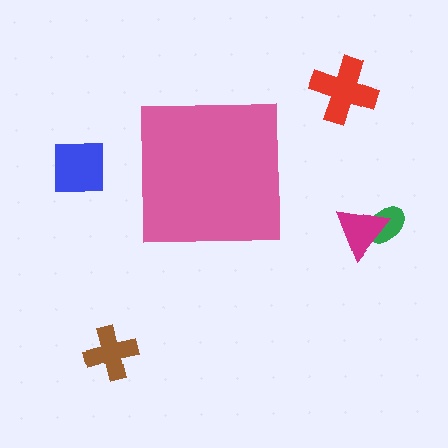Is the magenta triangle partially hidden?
No, the magenta triangle is fully visible.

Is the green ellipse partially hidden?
No, the green ellipse is fully visible.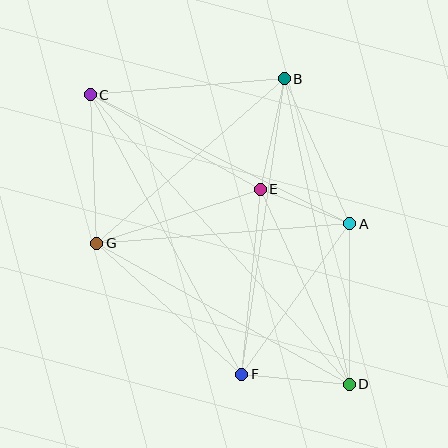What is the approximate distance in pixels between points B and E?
The distance between B and E is approximately 113 pixels.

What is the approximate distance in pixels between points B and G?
The distance between B and G is approximately 250 pixels.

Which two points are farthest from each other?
Points C and D are farthest from each other.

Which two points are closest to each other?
Points A and E are closest to each other.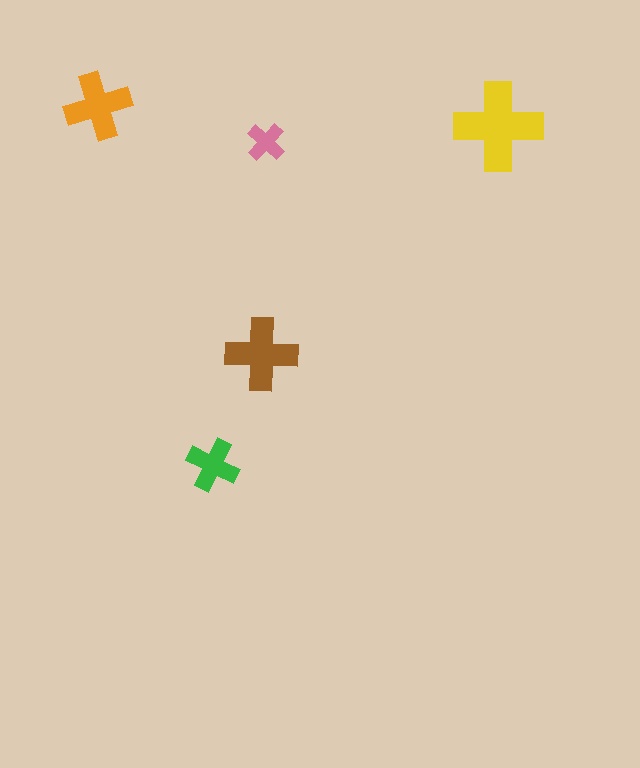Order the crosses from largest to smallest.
the yellow one, the brown one, the orange one, the green one, the pink one.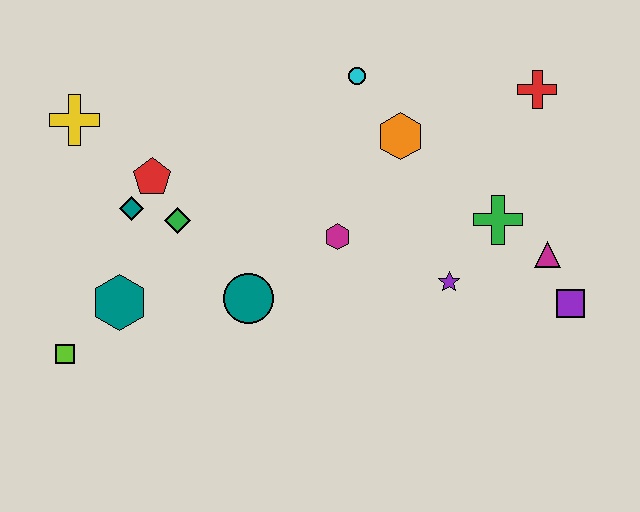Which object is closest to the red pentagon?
The teal diamond is closest to the red pentagon.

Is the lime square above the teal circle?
No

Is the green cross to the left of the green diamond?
No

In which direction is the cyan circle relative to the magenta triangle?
The cyan circle is to the left of the magenta triangle.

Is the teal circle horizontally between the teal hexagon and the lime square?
No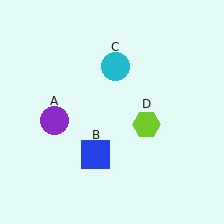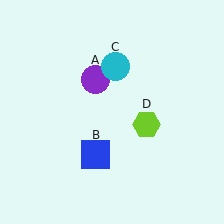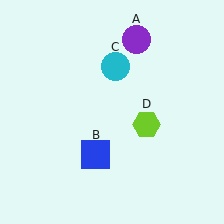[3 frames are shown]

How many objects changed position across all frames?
1 object changed position: purple circle (object A).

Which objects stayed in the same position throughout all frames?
Blue square (object B) and cyan circle (object C) and lime hexagon (object D) remained stationary.